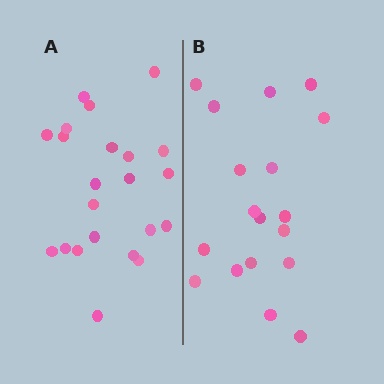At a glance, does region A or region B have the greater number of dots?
Region A (the left region) has more dots.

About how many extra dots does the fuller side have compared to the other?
Region A has about 4 more dots than region B.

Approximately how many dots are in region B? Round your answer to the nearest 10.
About 20 dots. (The exact count is 18, which rounds to 20.)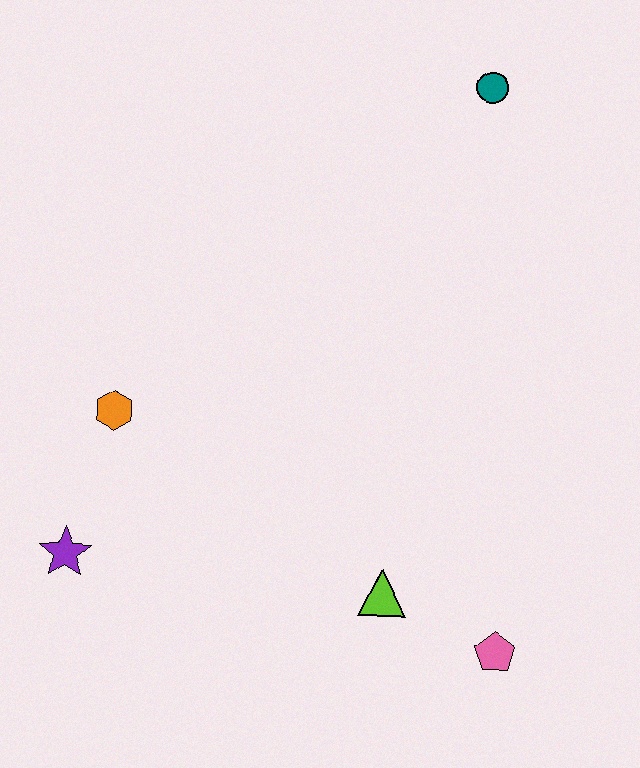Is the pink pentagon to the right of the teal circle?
Yes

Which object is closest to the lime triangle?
The pink pentagon is closest to the lime triangle.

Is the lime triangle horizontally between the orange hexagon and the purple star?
No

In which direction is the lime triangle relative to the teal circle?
The lime triangle is below the teal circle.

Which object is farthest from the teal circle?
The purple star is farthest from the teal circle.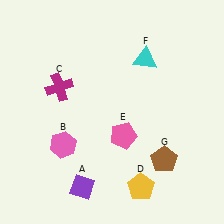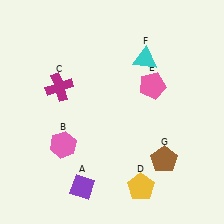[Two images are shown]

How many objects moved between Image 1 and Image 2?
1 object moved between the two images.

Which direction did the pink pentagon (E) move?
The pink pentagon (E) moved up.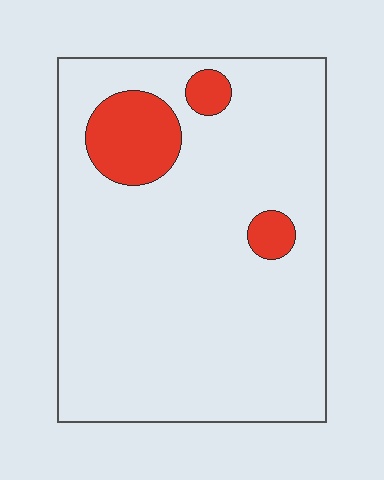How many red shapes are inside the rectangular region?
3.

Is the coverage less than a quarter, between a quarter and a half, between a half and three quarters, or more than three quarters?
Less than a quarter.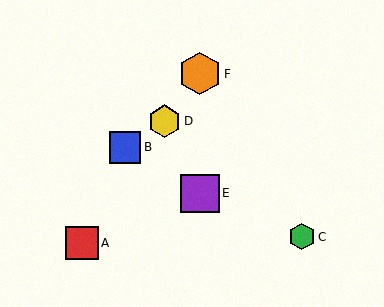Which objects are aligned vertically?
Objects E, F are aligned vertically.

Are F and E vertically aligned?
Yes, both are at x≈200.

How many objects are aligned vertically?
2 objects (E, F) are aligned vertically.